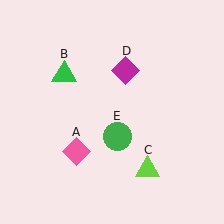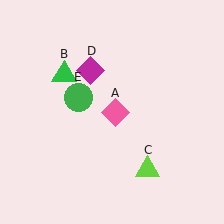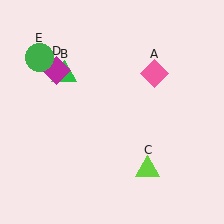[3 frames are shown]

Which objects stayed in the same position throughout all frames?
Green triangle (object B) and lime triangle (object C) remained stationary.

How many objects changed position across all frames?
3 objects changed position: pink diamond (object A), magenta diamond (object D), green circle (object E).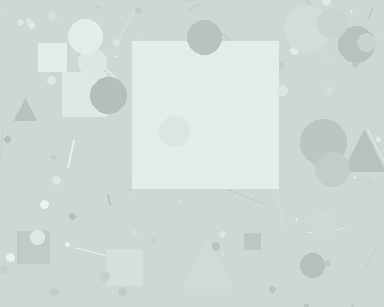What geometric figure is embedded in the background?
A square is embedded in the background.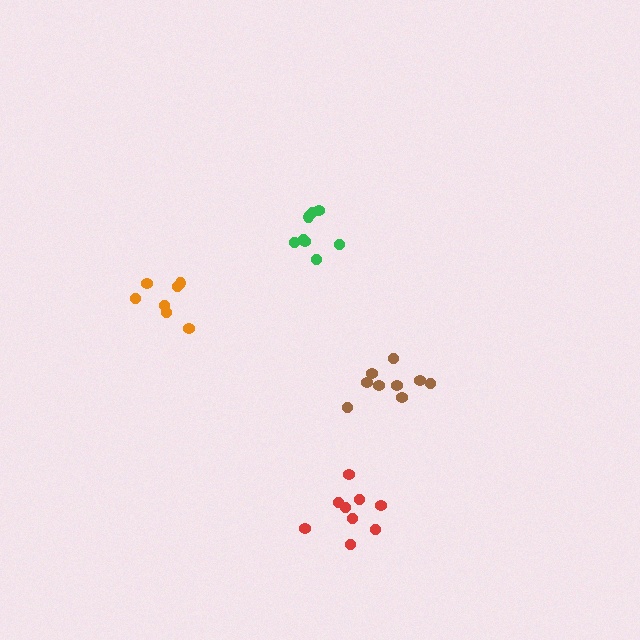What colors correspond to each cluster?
The clusters are colored: red, brown, orange, green.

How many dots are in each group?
Group 1: 9 dots, Group 2: 9 dots, Group 3: 7 dots, Group 4: 8 dots (33 total).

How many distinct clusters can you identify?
There are 4 distinct clusters.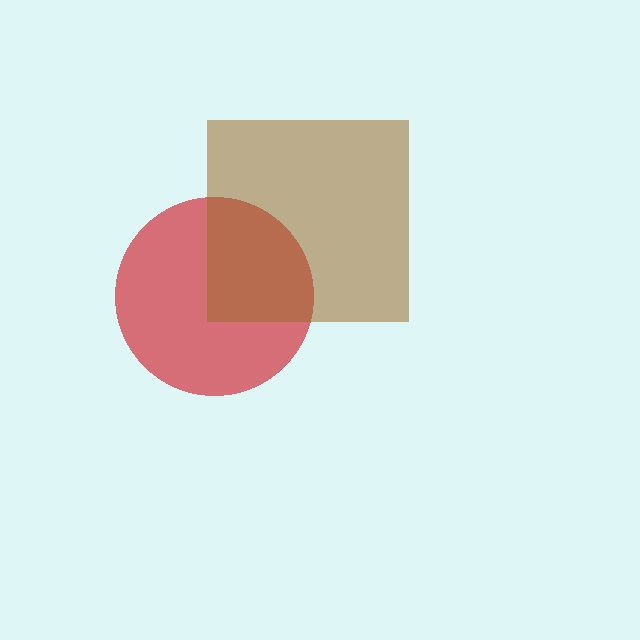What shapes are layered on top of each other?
The layered shapes are: a red circle, a brown square.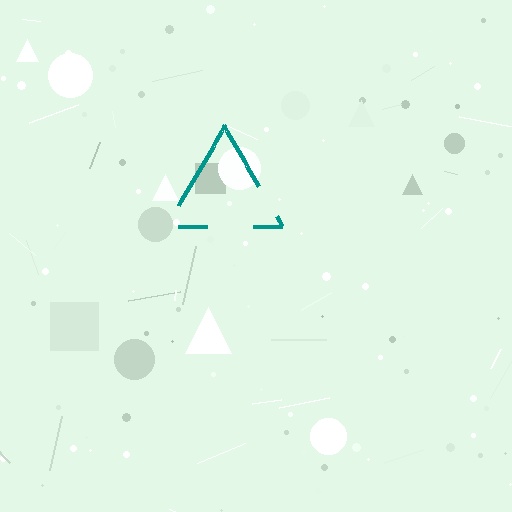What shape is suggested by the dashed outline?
The dashed outline suggests a triangle.